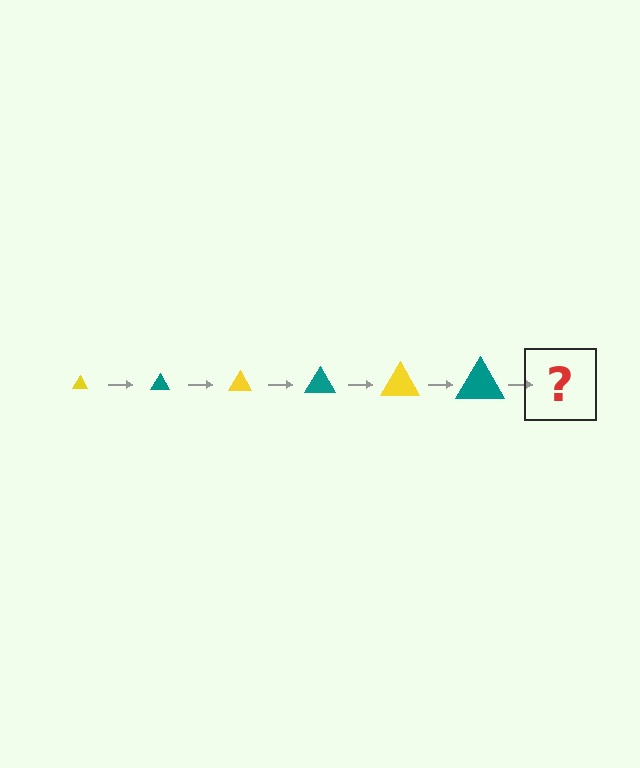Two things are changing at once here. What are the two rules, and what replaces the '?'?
The two rules are that the triangle grows larger each step and the color cycles through yellow and teal. The '?' should be a yellow triangle, larger than the previous one.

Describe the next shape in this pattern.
It should be a yellow triangle, larger than the previous one.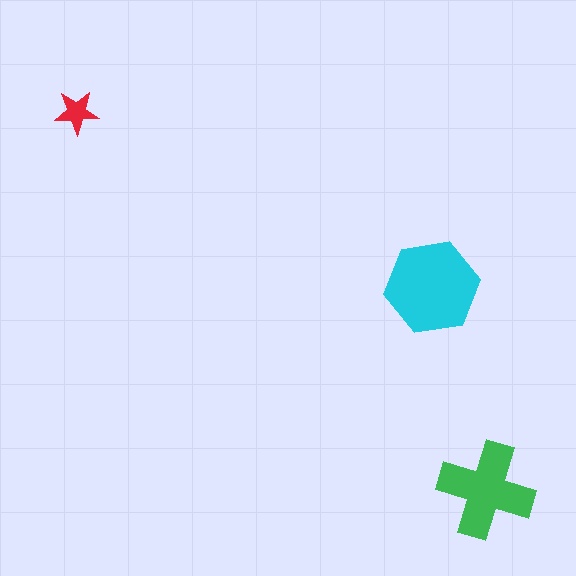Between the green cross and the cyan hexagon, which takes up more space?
The cyan hexagon.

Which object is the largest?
The cyan hexagon.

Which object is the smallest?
The red star.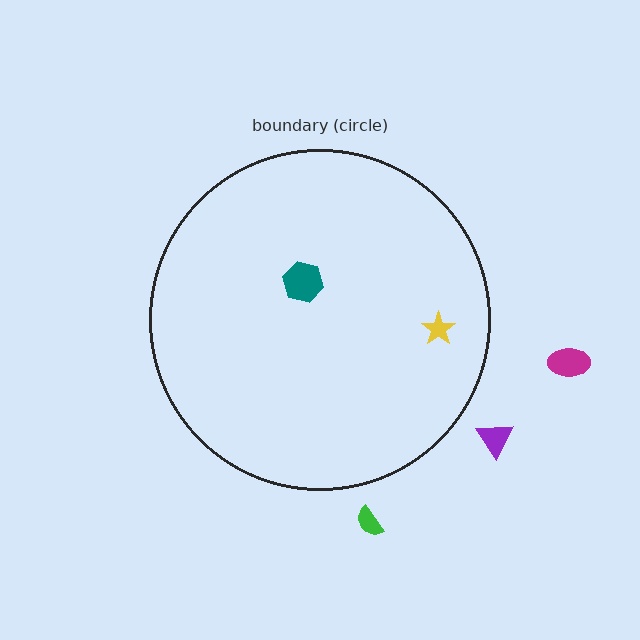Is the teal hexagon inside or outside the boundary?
Inside.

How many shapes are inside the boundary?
2 inside, 3 outside.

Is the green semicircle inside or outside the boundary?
Outside.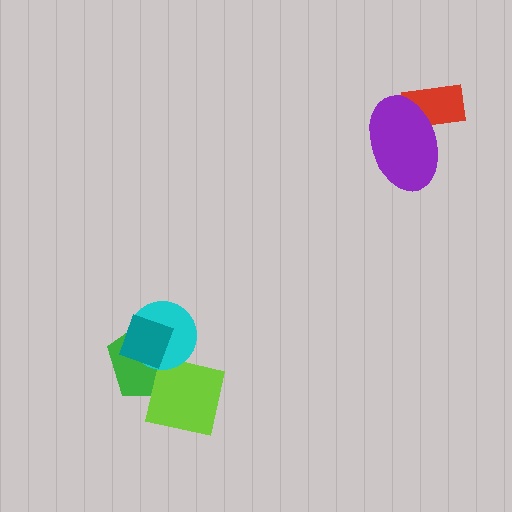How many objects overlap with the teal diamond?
3 objects overlap with the teal diamond.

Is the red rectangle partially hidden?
Yes, it is partially covered by another shape.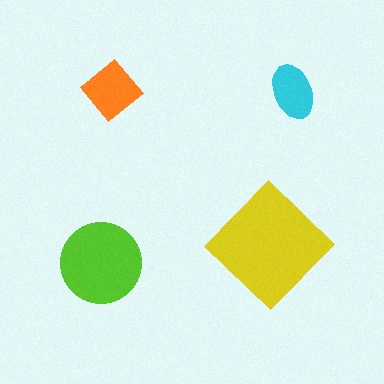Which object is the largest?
The yellow diamond.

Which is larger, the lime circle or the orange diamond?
The lime circle.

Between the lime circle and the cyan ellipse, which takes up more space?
The lime circle.